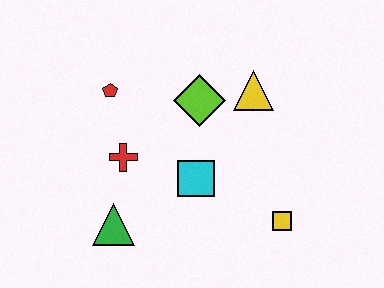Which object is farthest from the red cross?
The yellow square is farthest from the red cross.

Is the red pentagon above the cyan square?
Yes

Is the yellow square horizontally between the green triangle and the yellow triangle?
No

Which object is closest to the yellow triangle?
The lime diamond is closest to the yellow triangle.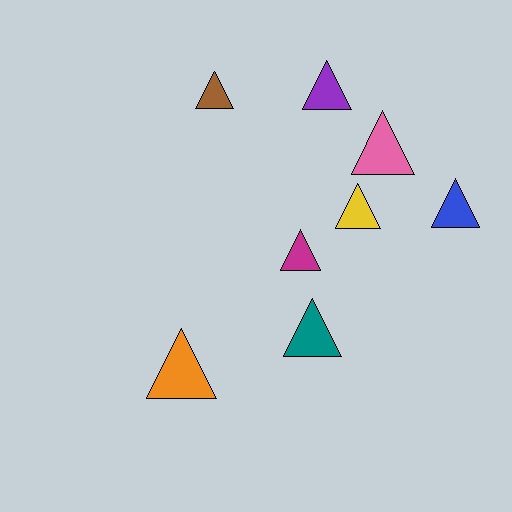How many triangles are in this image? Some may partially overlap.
There are 8 triangles.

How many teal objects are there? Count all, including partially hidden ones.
There is 1 teal object.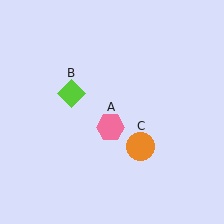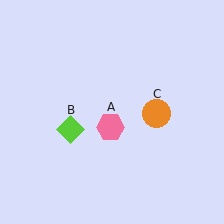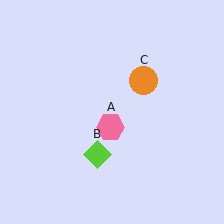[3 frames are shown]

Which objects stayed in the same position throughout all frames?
Pink hexagon (object A) remained stationary.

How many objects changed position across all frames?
2 objects changed position: lime diamond (object B), orange circle (object C).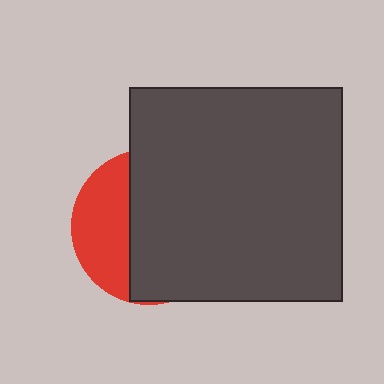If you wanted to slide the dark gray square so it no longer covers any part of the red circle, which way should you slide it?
Slide it right — that is the most direct way to separate the two shapes.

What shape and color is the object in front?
The object in front is a dark gray square.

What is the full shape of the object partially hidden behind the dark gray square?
The partially hidden object is a red circle.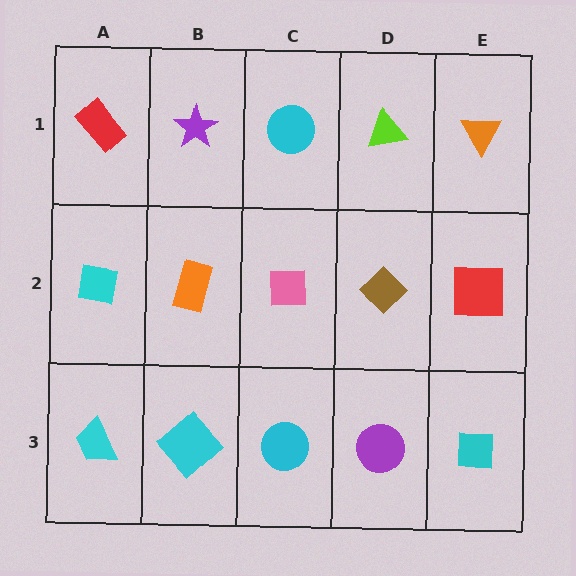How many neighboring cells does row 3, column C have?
3.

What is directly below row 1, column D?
A brown diamond.